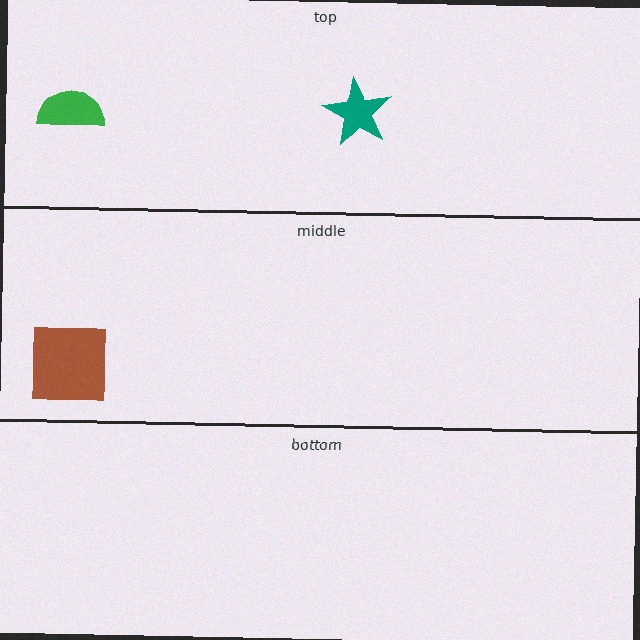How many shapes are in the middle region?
1.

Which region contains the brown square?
The middle region.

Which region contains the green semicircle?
The top region.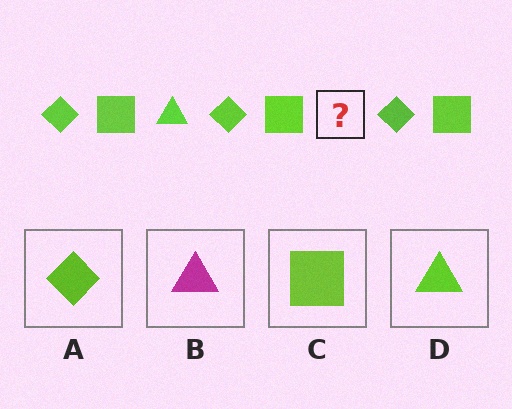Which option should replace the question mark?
Option D.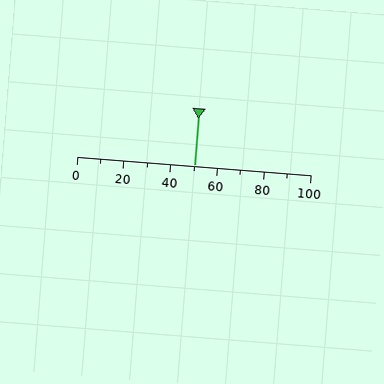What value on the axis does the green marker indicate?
The marker indicates approximately 50.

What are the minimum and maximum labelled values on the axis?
The axis runs from 0 to 100.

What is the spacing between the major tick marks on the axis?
The major ticks are spaced 20 apart.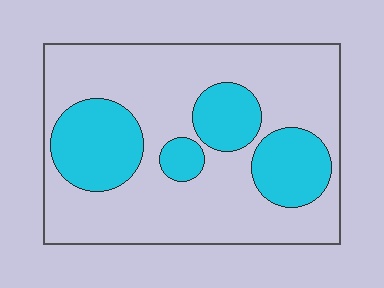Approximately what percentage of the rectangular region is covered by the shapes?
Approximately 30%.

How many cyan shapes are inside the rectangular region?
4.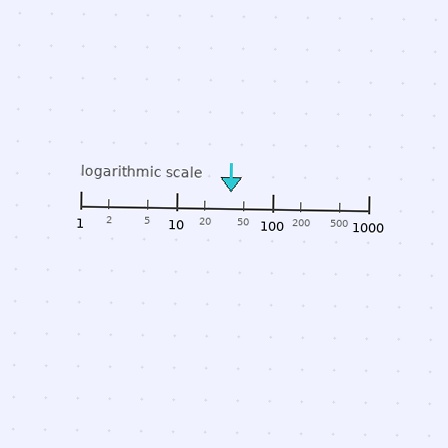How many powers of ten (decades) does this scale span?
The scale spans 3 decades, from 1 to 1000.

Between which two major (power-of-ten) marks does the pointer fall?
The pointer is between 10 and 100.